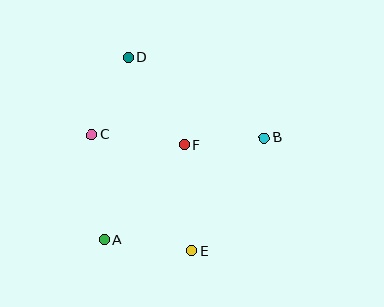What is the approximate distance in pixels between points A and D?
The distance between A and D is approximately 184 pixels.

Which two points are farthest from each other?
Points D and E are farthest from each other.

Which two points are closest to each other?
Points B and F are closest to each other.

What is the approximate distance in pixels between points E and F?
The distance between E and F is approximately 106 pixels.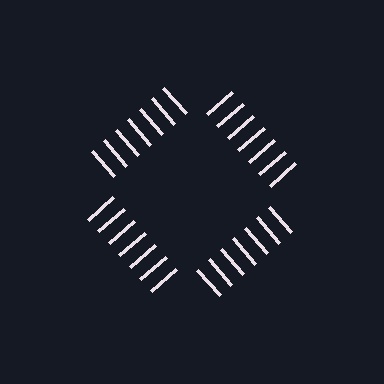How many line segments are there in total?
28 — 7 along each of the 4 edges.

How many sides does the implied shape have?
4 sides — the line-ends trace a square.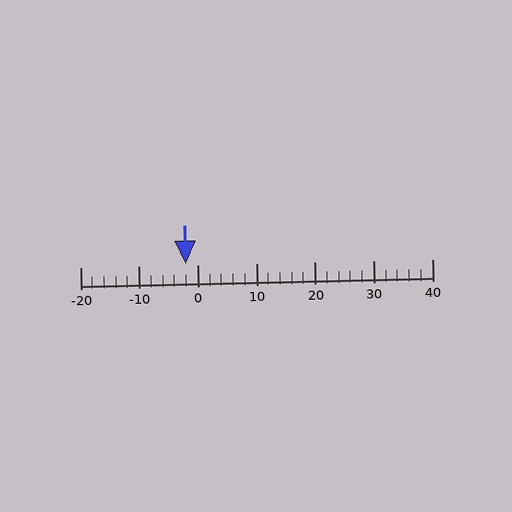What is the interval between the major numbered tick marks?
The major tick marks are spaced 10 units apart.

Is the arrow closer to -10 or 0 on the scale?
The arrow is closer to 0.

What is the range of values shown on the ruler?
The ruler shows values from -20 to 40.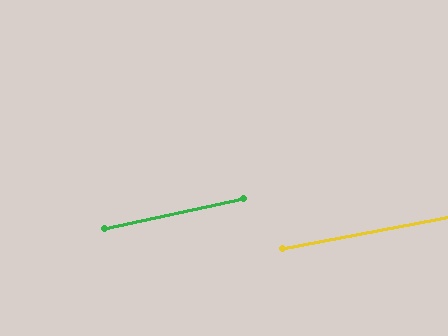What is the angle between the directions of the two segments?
Approximately 1 degree.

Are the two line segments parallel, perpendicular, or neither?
Parallel — their directions differ by only 1.5°.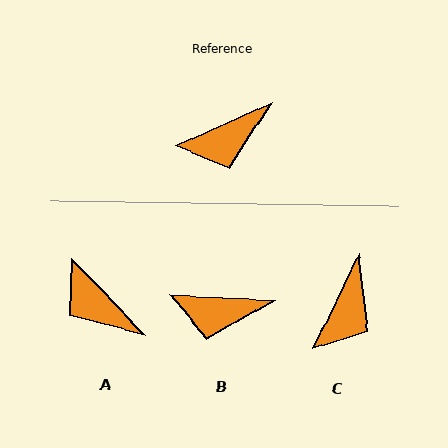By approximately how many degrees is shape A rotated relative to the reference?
Approximately 71 degrees clockwise.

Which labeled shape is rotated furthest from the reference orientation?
A, about 71 degrees away.